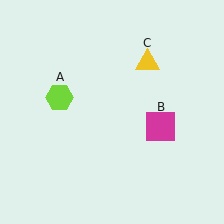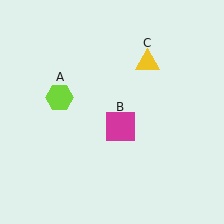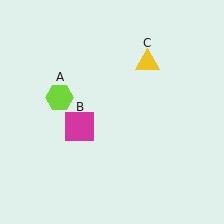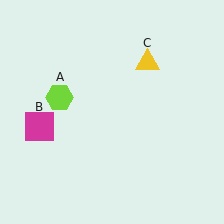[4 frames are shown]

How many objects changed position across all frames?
1 object changed position: magenta square (object B).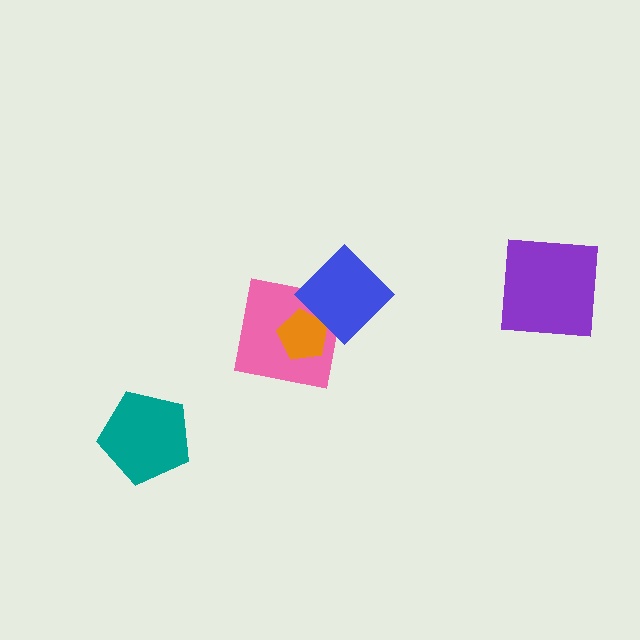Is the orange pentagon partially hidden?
Yes, it is partially covered by another shape.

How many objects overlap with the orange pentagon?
2 objects overlap with the orange pentagon.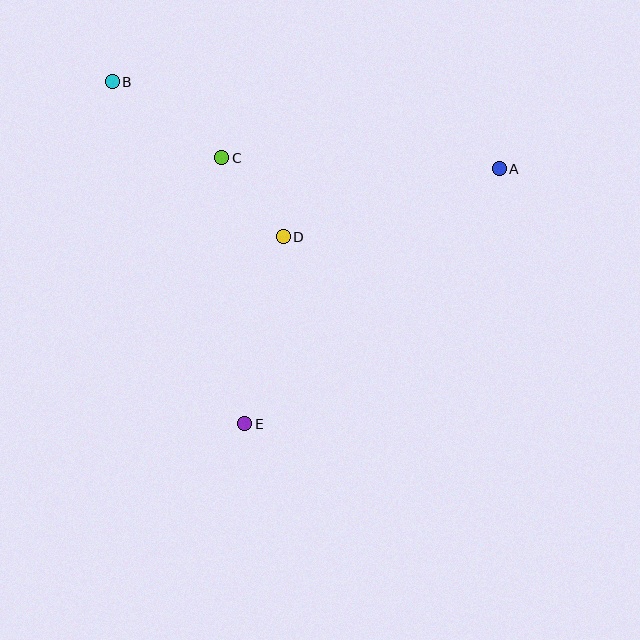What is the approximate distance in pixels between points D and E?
The distance between D and E is approximately 191 pixels.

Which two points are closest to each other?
Points C and D are closest to each other.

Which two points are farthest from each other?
Points A and B are farthest from each other.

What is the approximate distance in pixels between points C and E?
The distance between C and E is approximately 267 pixels.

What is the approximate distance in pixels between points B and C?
The distance between B and C is approximately 133 pixels.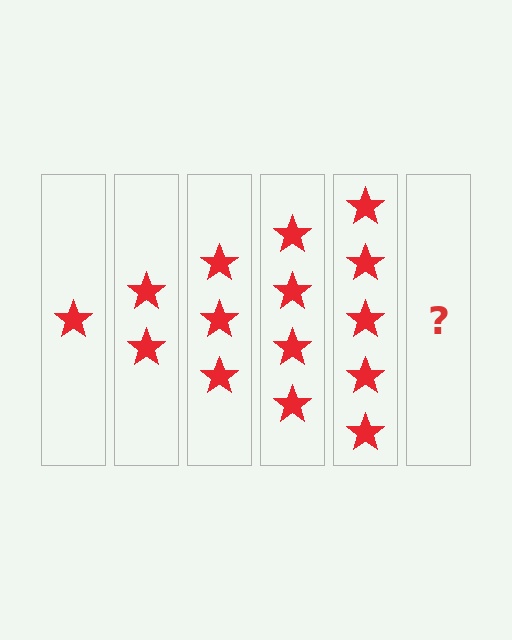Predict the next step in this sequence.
The next step is 6 stars.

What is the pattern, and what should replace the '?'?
The pattern is that each step adds one more star. The '?' should be 6 stars.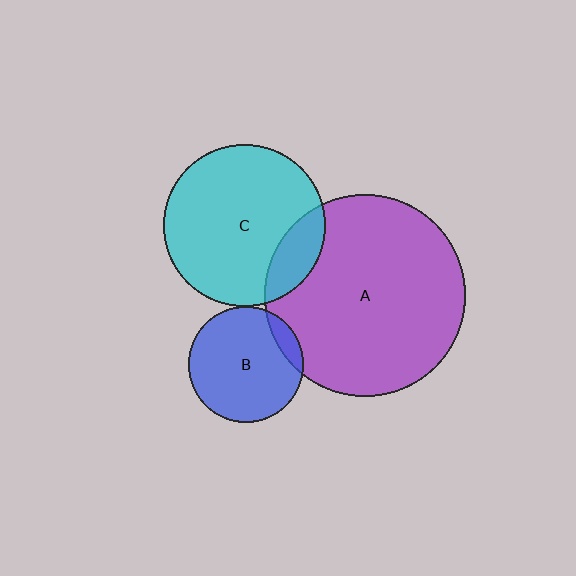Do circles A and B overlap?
Yes.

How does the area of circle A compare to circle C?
Approximately 1.5 times.